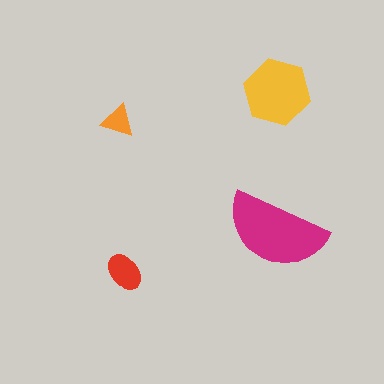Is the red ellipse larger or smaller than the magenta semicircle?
Smaller.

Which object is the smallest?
The orange triangle.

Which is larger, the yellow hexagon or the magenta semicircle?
The magenta semicircle.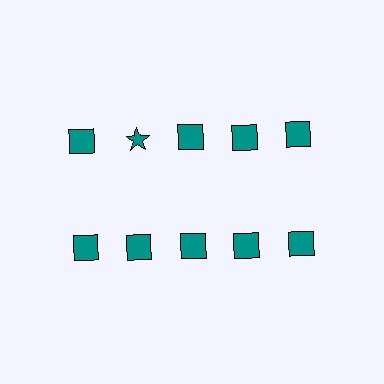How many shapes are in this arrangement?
There are 10 shapes arranged in a grid pattern.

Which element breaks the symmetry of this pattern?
The teal star in the top row, second from left column breaks the symmetry. All other shapes are teal squares.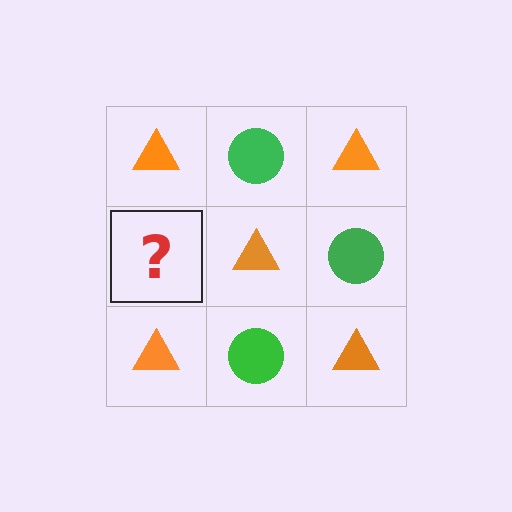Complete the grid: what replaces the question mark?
The question mark should be replaced with a green circle.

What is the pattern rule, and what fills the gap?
The rule is that it alternates orange triangle and green circle in a checkerboard pattern. The gap should be filled with a green circle.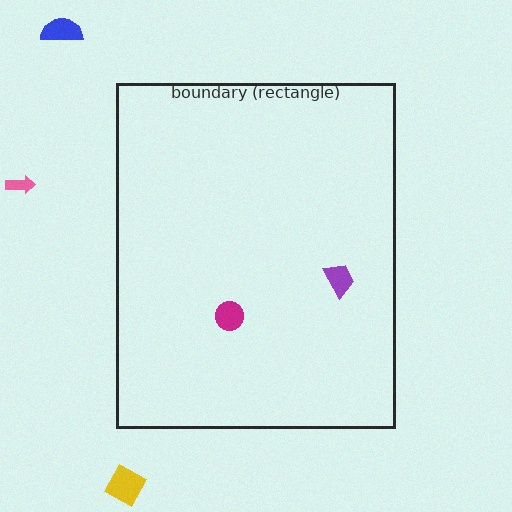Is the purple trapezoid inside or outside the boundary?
Inside.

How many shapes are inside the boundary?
2 inside, 3 outside.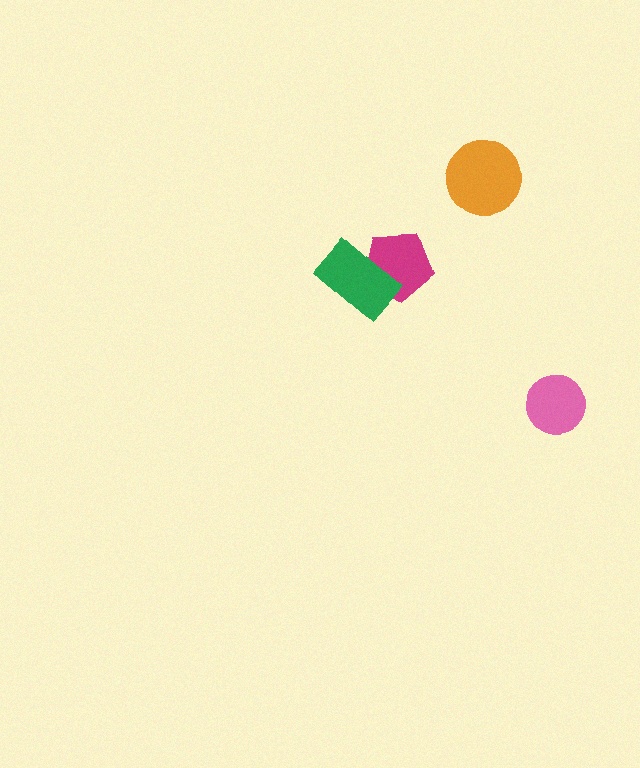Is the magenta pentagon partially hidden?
Yes, it is partially covered by another shape.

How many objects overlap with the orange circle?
0 objects overlap with the orange circle.